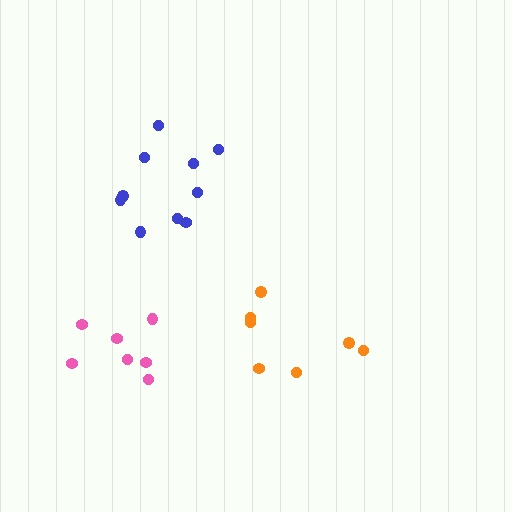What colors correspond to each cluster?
The clusters are colored: orange, blue, pink.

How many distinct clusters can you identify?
There are 3 distinct clusters.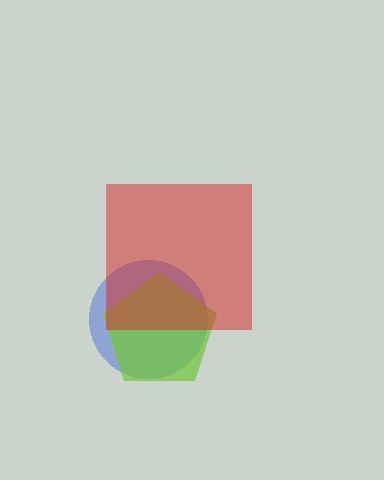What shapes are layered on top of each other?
The layered shapes are: a blue circle, a lime pentagon, a red square.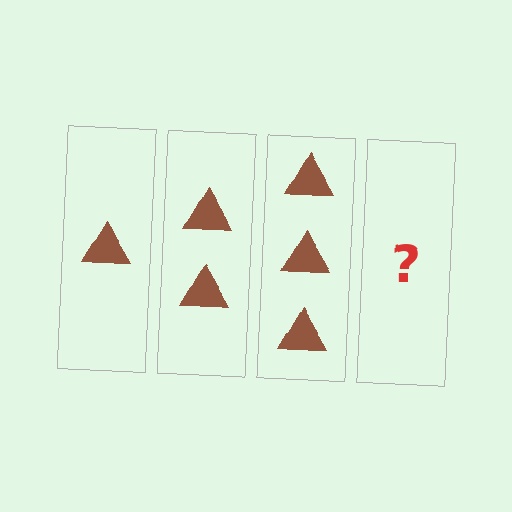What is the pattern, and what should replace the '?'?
The pattern is that each step adds one more triangle. The '?' should be 4 triangles.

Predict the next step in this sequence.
The next step is 4 triangles.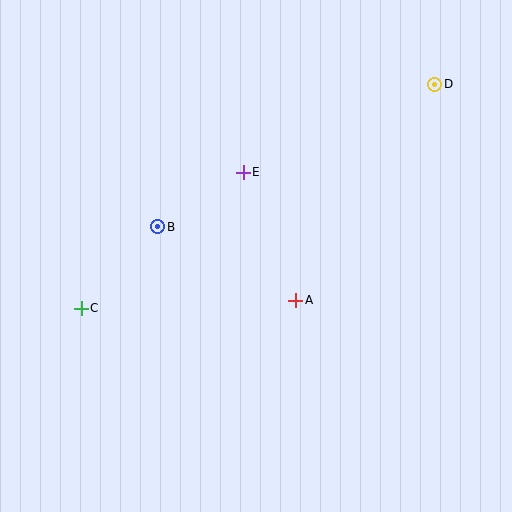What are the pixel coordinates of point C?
Point C is at (81, 308).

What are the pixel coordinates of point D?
Point D is at (435, 84).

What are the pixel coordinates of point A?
Point A is at (296, 300).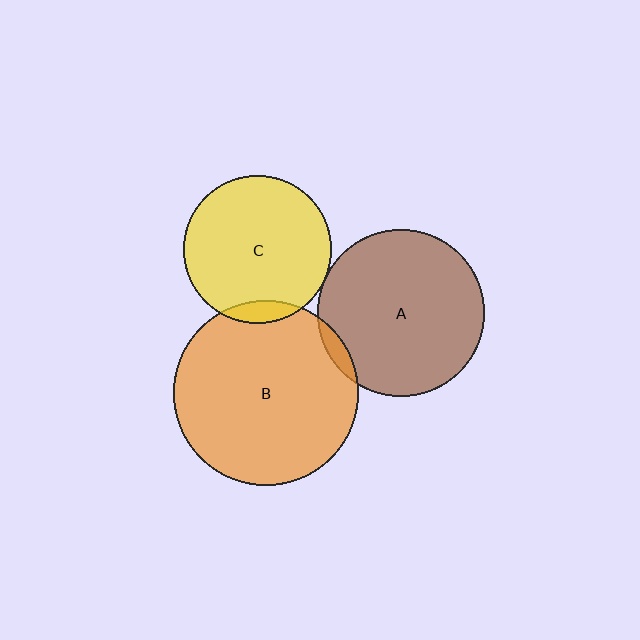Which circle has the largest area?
Circle B (orange).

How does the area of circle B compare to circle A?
Approximately 1.2 times.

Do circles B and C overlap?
Yes.